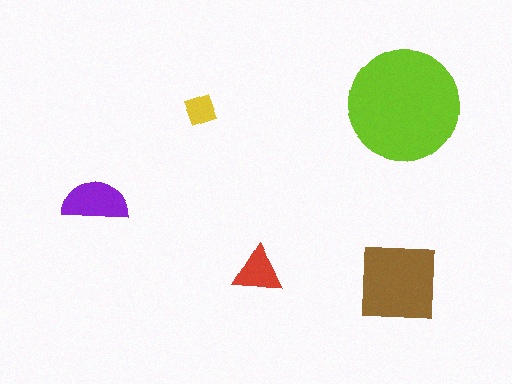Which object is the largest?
The lime circle.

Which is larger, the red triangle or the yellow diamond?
The red triangle.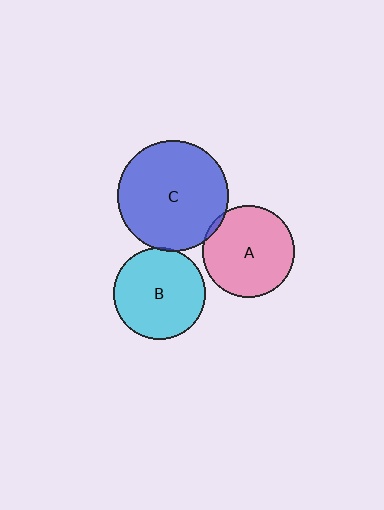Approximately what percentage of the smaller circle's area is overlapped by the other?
Approximately 5%.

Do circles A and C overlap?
Yes.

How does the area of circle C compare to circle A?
Approximately 1.5 times.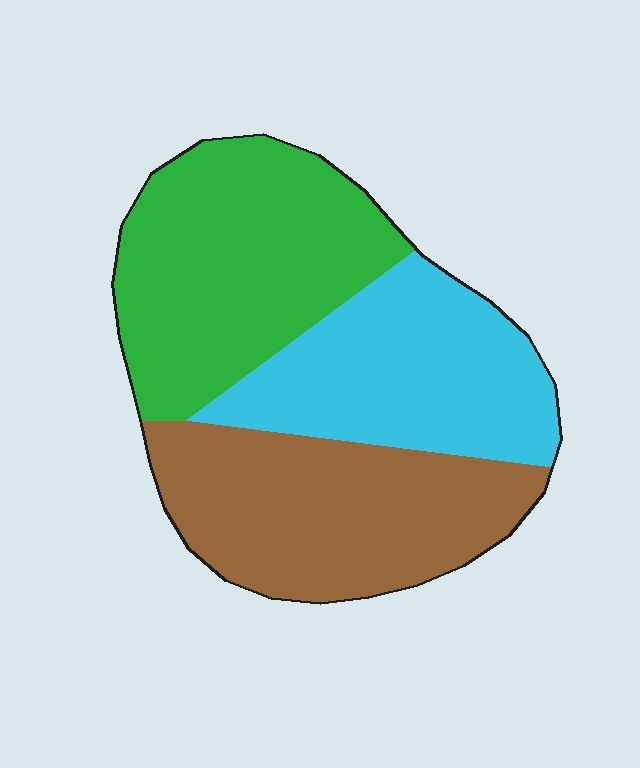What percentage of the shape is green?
Green covers roughly 35% of the shape.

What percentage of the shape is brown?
Brown takes up about one third (1/3) of the shape.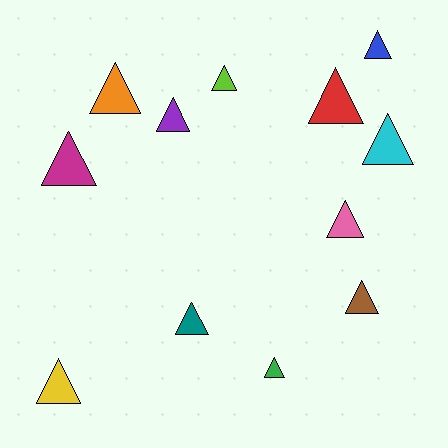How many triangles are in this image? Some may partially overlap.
There are 12 triangles.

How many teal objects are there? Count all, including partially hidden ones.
There is 1 teal object.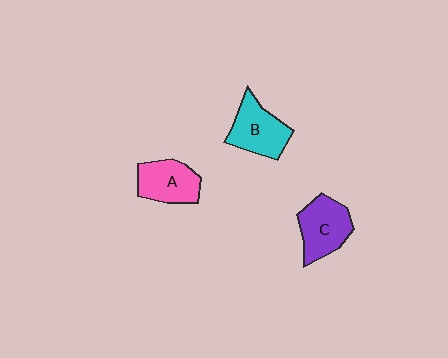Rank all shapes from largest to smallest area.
From largest to smallest: C (purple), B (cyan), A (pink).